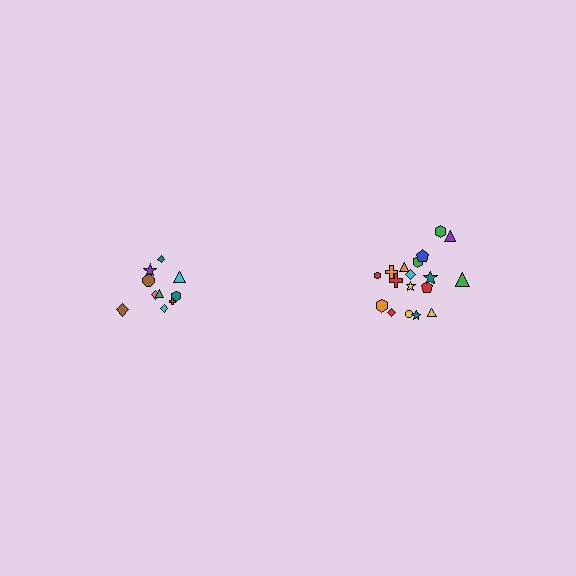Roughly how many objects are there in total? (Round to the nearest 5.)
Roughly 30 objects in total.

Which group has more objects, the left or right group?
The right group.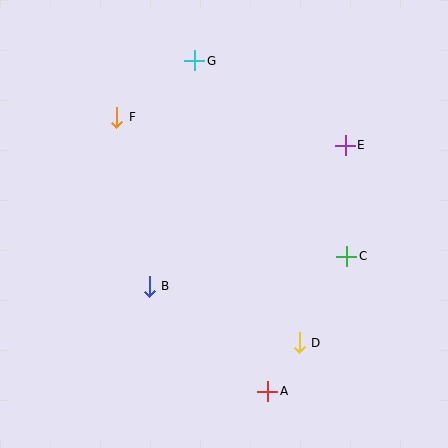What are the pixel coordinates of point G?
Point G is at (195, 61).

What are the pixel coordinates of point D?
Point D is at (299, 343).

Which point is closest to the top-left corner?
Point F is closest to the top-left corner.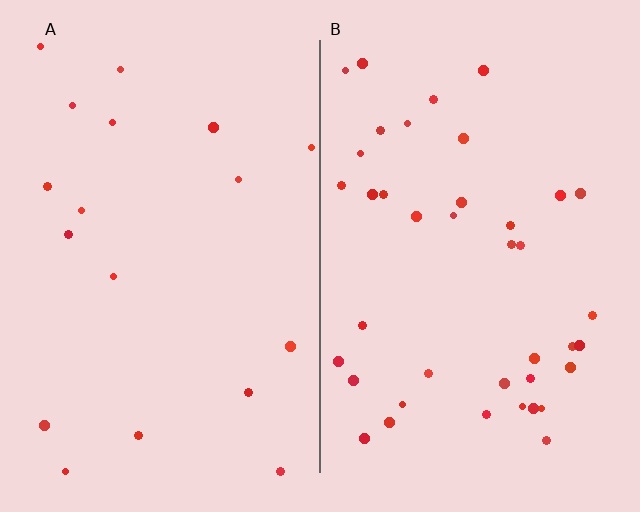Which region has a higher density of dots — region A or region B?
B (the right).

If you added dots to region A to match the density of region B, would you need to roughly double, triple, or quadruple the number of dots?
Approximately double.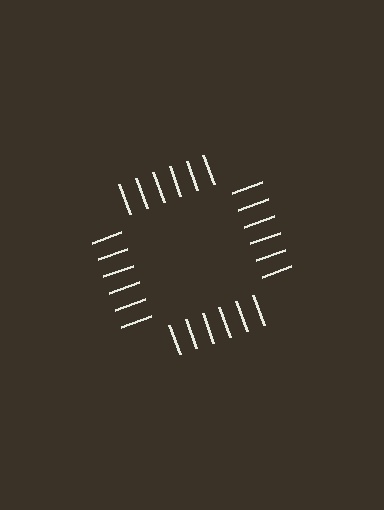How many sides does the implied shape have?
4 sides — the line-ends trace a square.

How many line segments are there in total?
24 — 6 along each of the 4 edges.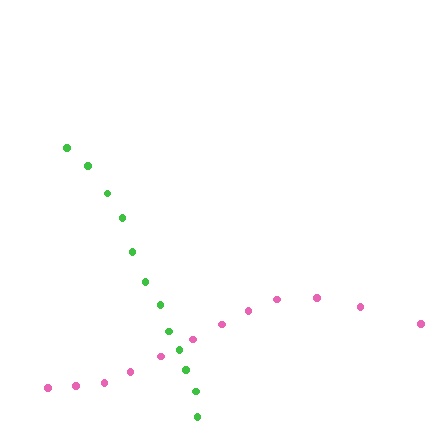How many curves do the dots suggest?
There are 2 distinct paths.